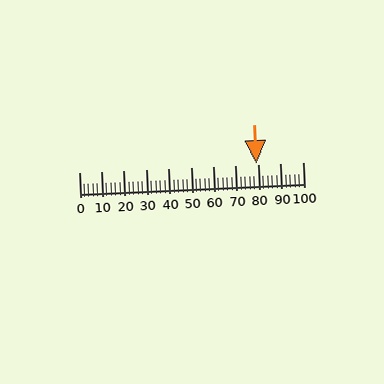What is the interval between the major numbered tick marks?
The major tick marks are spaced 10 units apart.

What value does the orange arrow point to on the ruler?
The orange arrow points to approximately 79.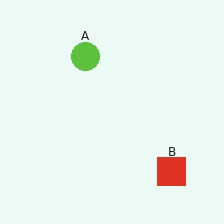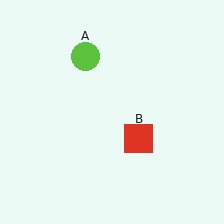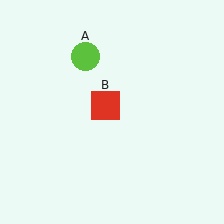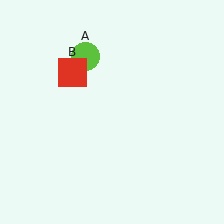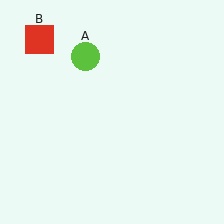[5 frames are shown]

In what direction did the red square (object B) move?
The red square (object B) moved up and to the left.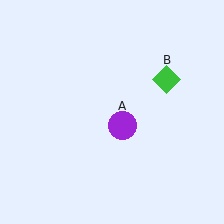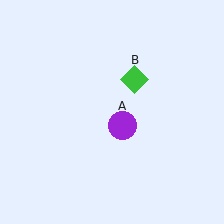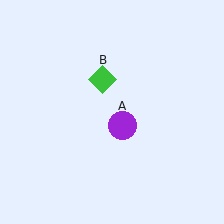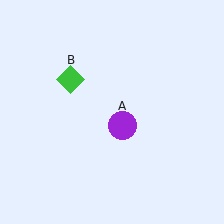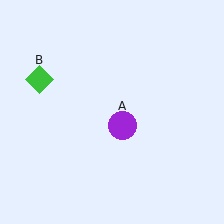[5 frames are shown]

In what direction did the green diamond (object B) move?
The green diamond (object B) moved left.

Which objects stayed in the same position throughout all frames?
Purple circle (object A) remained stationary.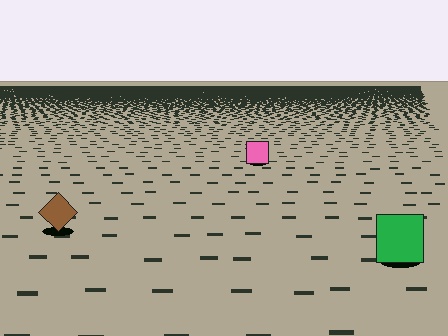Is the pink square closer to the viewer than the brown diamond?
No. The brown diamond is closer — you can tell from the texture gradient: the ground texture is coarser near it.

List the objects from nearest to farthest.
From nearest to farthest: the green square, the brown diamond, the pink square.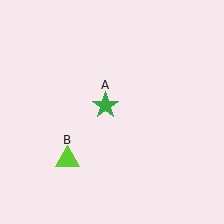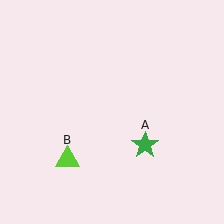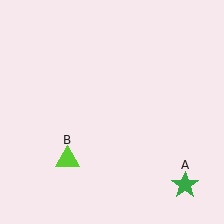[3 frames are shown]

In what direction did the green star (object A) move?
The green star (object A) moved down and to the right.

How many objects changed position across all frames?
1 object changed position: green star (object A).